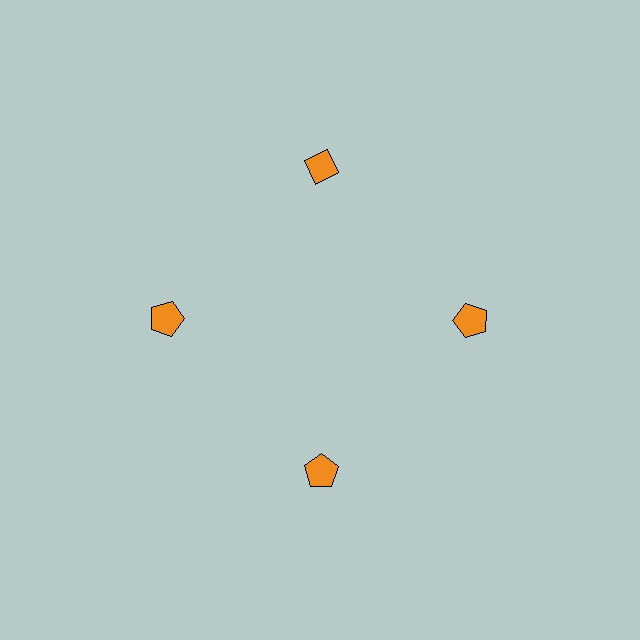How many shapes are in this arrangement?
There are 4 shapes arranged in a ring pattern.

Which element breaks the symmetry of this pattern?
The orange diamond at roughly the 12 o'clock position breaks the symmetry. All other shapes are orange pentagons.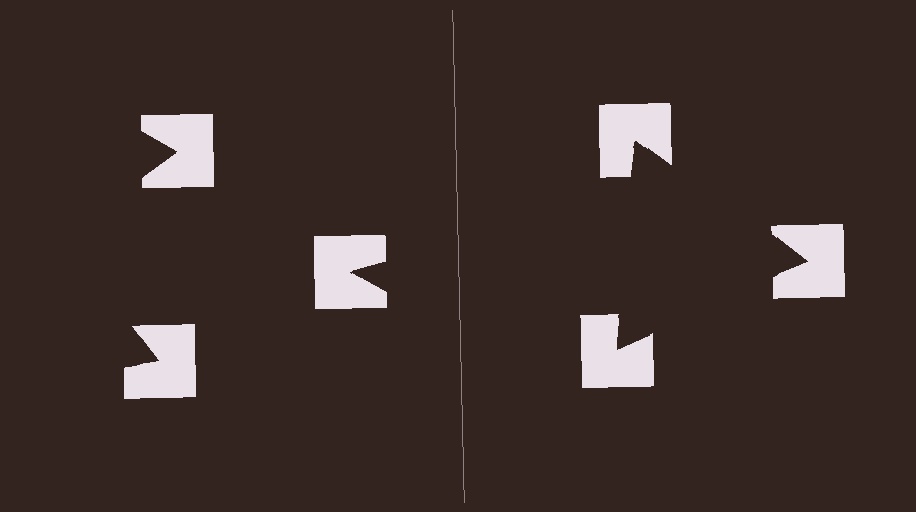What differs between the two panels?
The notched squares are positioned identically on both sides; only the wedge orientations differ. On the right they align to a triangle; on the left they are misaligned.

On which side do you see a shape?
An illusory triangle appears on the right side. On the left side the wedge cuts are rotated, so no coherent shape forms.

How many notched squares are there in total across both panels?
6 — 3 on each side.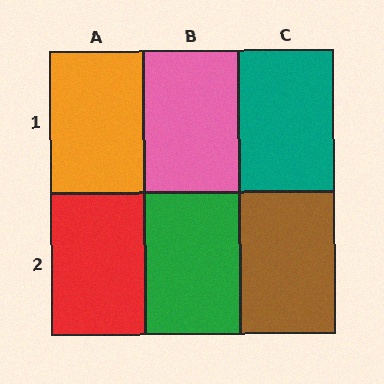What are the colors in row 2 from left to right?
Red, green, brown.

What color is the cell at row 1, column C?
Teal.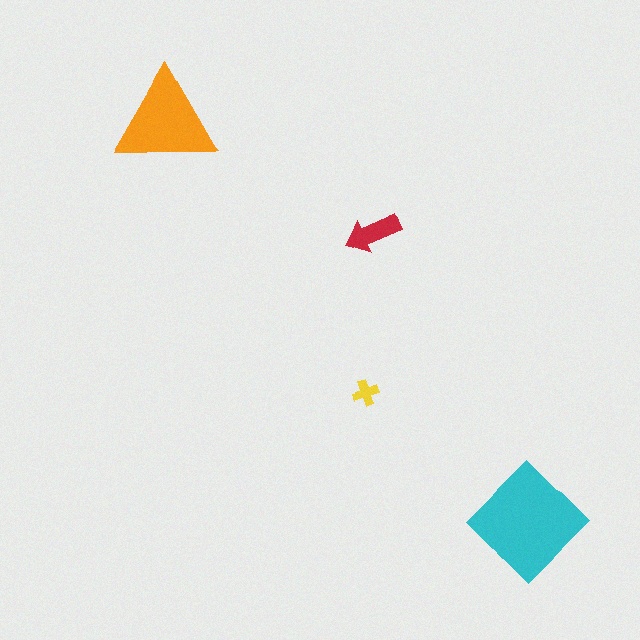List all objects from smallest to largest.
The yellow cross, the red arrow, the orange triangle, the cyan diamond.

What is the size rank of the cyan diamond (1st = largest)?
1st.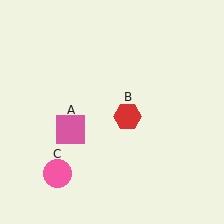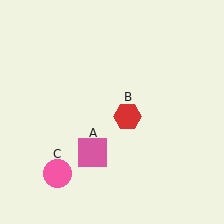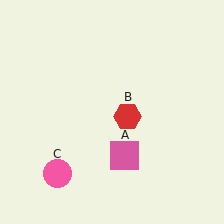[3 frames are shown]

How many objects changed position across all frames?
1 object changed position: pink square (object A).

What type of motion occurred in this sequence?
The pink square (object A) rotated counterclockwise around the center of the scene.